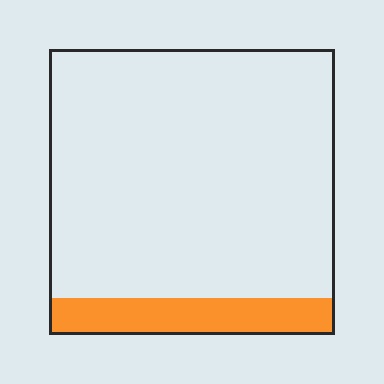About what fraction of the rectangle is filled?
About one eighth (1/8).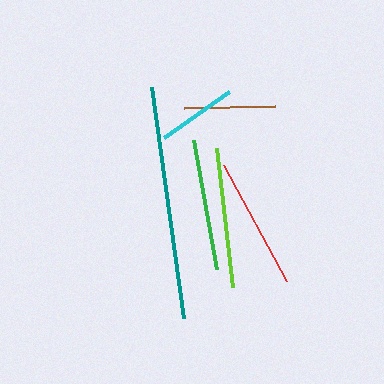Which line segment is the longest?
The teal line is the longest at approximately 233 pixels.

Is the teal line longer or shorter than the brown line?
The teal line is longer than the brown line.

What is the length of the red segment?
The red segment is approximately 132 pixels long.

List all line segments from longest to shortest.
From longest to shortest: teal, lime, red, green, brown, cyan.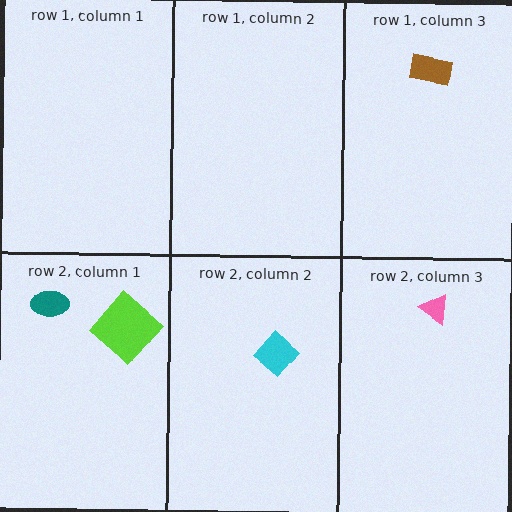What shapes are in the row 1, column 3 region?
The brown rectangle.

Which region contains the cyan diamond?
The row 2, column 2 region.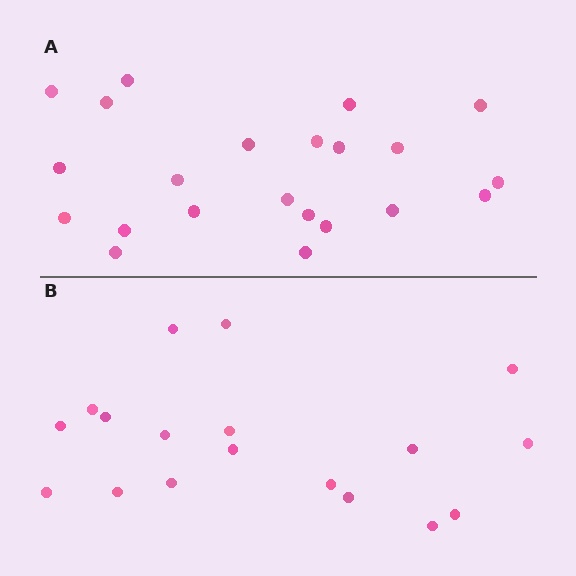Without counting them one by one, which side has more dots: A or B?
Region A (the top region) has more dots.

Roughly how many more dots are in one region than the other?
Region A has about 4 more dots than region B.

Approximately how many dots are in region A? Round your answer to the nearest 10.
About 20 dots. (The exact count is 22, which rounds to 20.)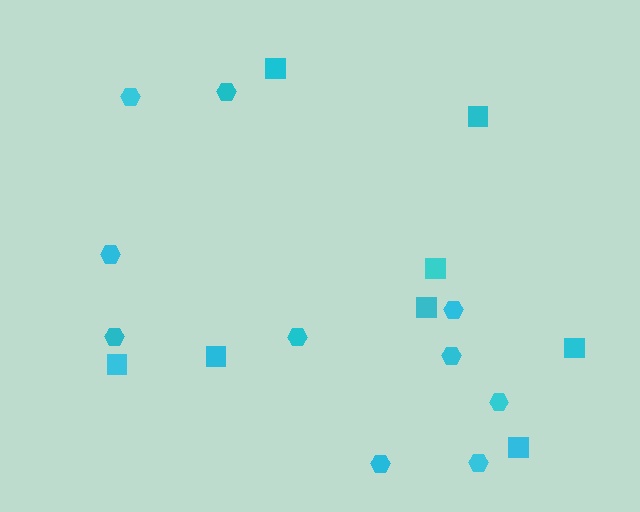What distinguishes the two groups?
There are 2 groups: one group of hexagons (10) and one group of squares (8).